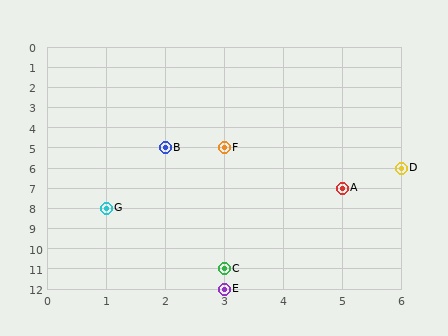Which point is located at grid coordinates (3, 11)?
Point C is at (3, 11).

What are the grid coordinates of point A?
Point A is at grid coordinates (5, 7).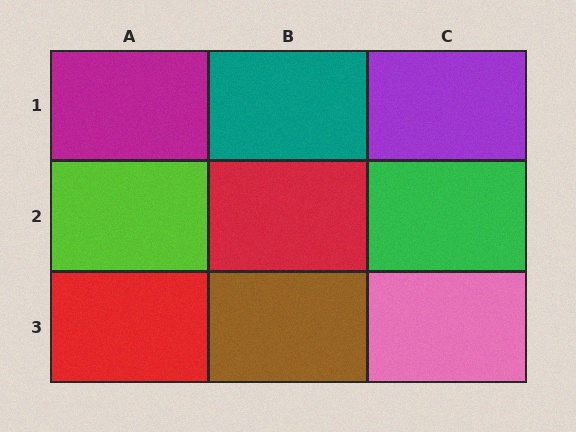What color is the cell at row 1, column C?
Purple.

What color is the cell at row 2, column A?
Lime.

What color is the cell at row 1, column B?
Teal.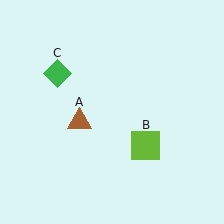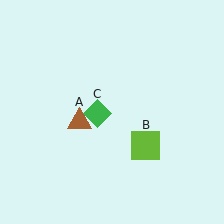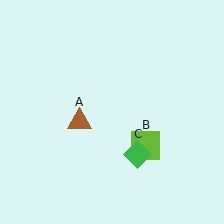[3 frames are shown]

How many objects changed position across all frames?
1 object changed position: green diamond (object C).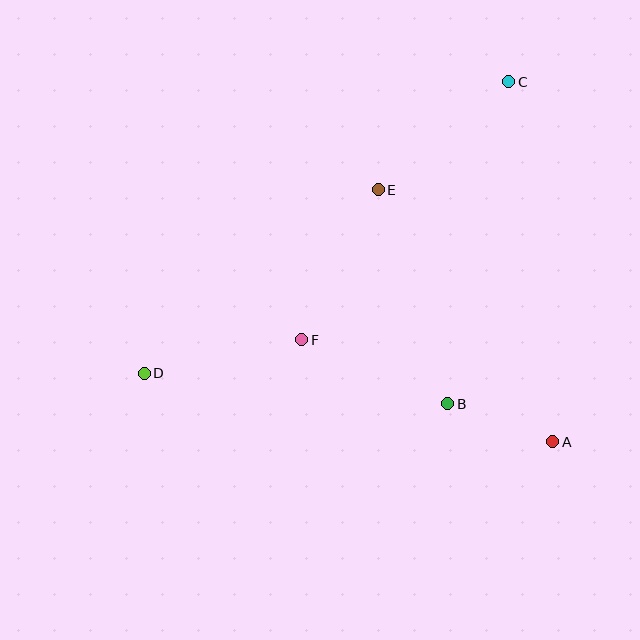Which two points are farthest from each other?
Points C and D are farthest from each other.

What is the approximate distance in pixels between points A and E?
The distance between A and E is approximately 306 pixels.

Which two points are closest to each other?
Points A and B are closest to each other.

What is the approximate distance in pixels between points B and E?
The distance between B and E is approximately 225 pixels.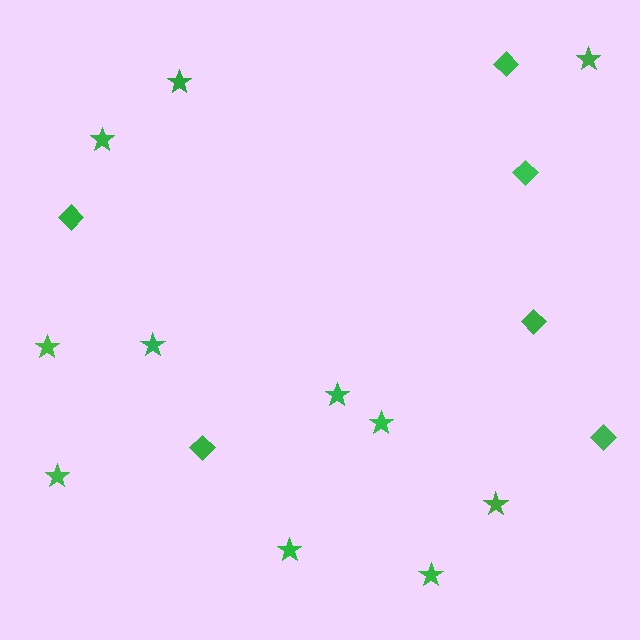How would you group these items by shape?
There are 2 groups: one group of stars (11) and one group of diamonds (6).